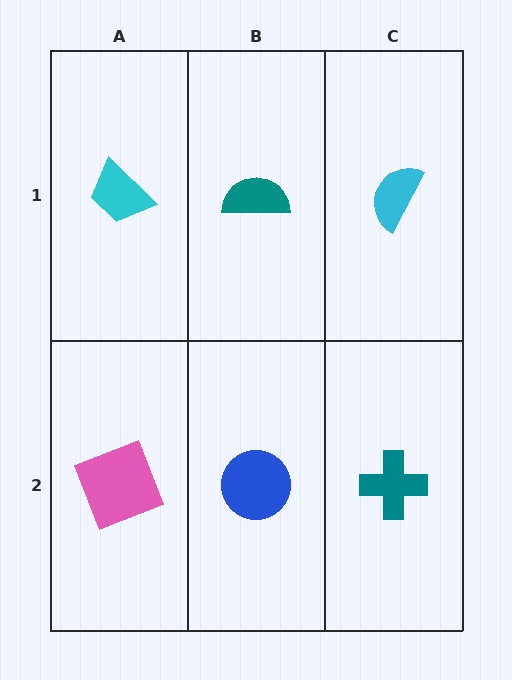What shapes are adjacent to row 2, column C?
A cyan semicircle (row 1, column C), a blue circle (row 2, column B).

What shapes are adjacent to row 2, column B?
A teal semicircle (row 1, column B), a pink square (row 2, column A), a teal cross (row 2, column C).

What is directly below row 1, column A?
A pink square.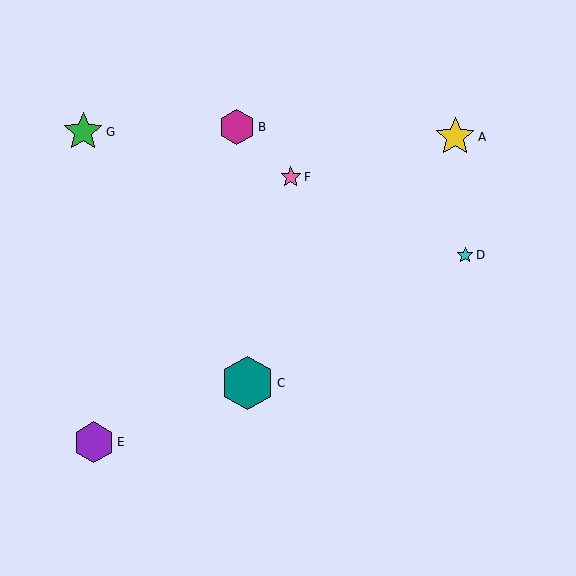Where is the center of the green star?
The center of the green star is at (83, 132).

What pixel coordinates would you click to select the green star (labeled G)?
Click at (83, 132) to select the green star G.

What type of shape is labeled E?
Shape E is a purple hexagon.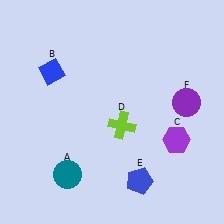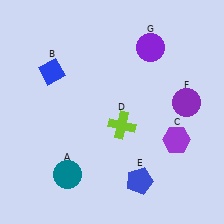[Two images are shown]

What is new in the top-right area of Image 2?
A purple circle (G) was added in the top-right area of Image 2.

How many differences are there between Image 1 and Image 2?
There is 1 difference between the two images.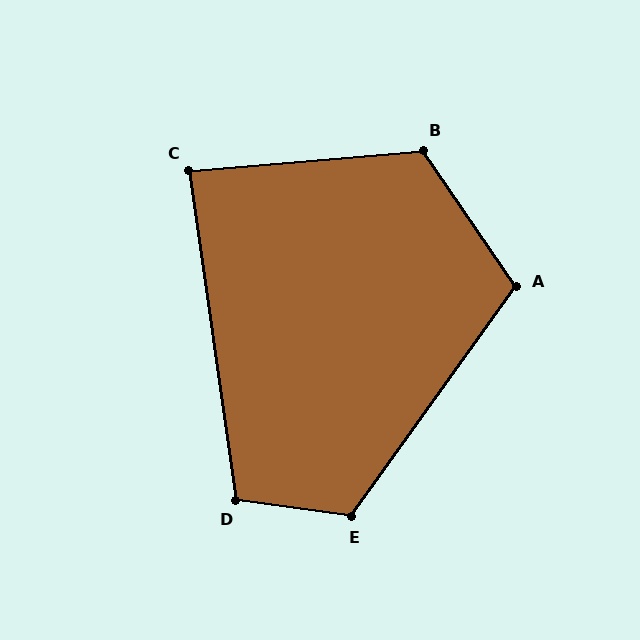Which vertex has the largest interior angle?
B, at approximately 119 degrees.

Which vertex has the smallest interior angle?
C, at approximately 87 degrees.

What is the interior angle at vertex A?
Approximately 110 degrees (obtuse).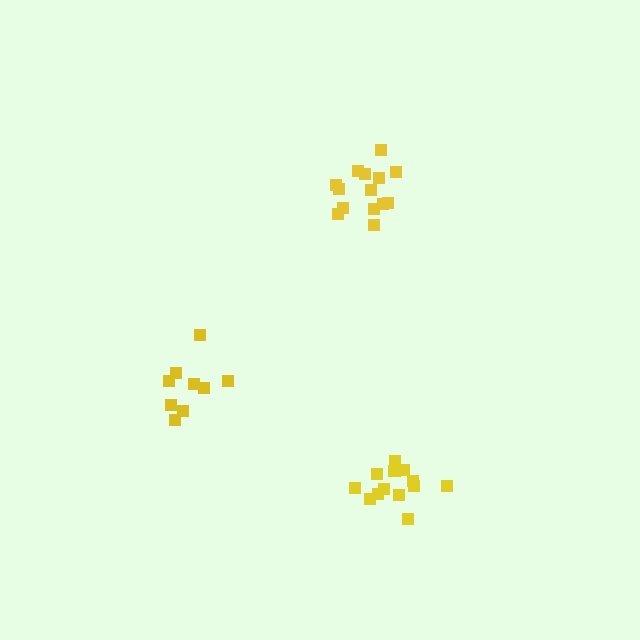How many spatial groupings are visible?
There are 3 spatial groupings.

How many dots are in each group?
Group 1: 9 dots, Group 2: 14 dots, Group 3: 14 dots (37 total).